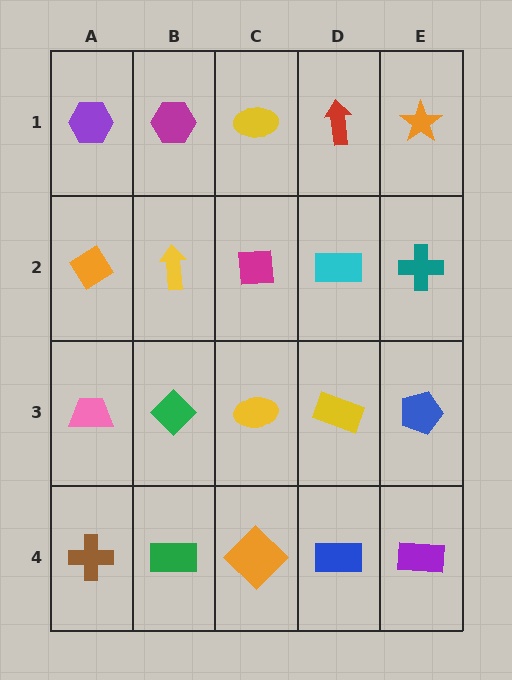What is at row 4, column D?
A blue rectangle.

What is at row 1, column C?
A yellow ellipse.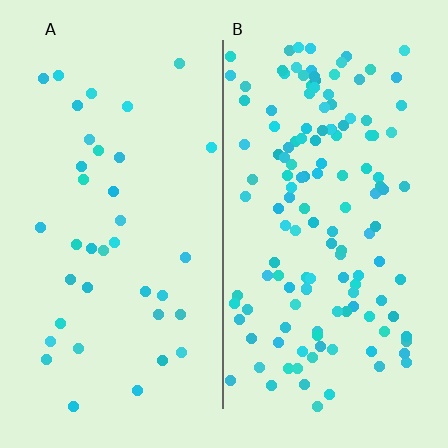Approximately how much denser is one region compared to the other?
Approximately 3.7× — region B over region A.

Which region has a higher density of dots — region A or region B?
B (the right).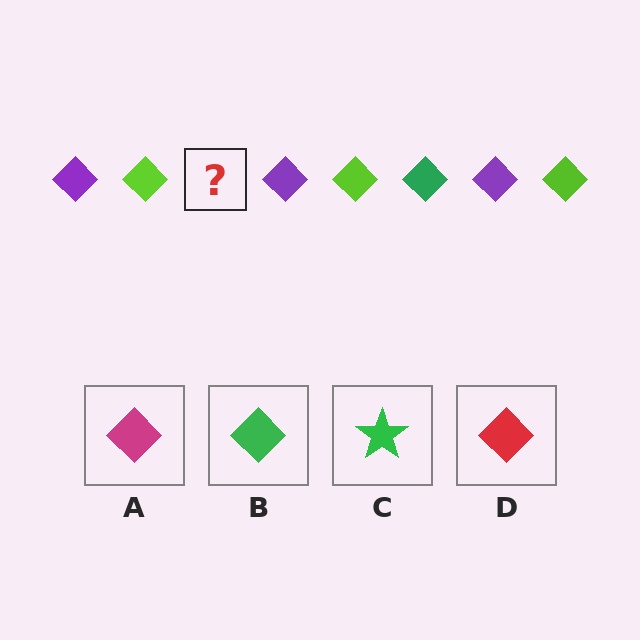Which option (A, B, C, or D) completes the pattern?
B.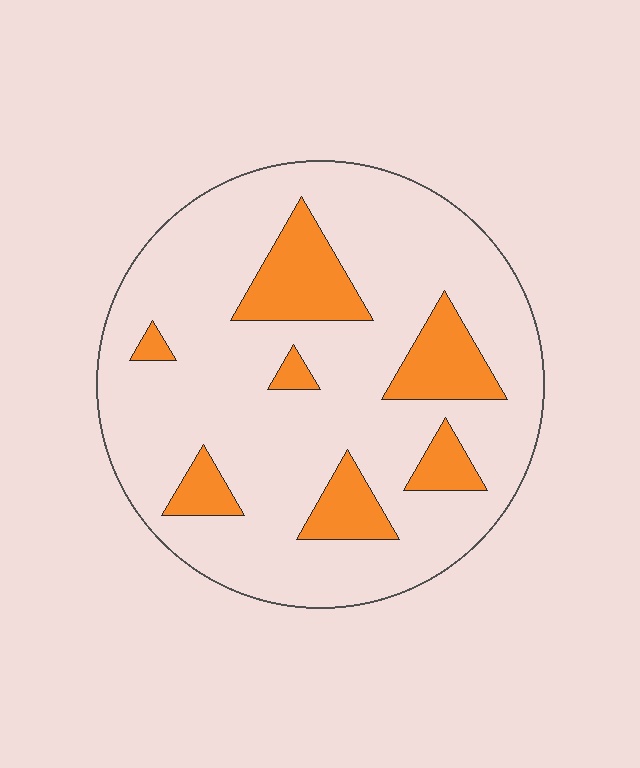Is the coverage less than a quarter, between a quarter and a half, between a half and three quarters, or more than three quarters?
Less than a quarter.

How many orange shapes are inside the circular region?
7.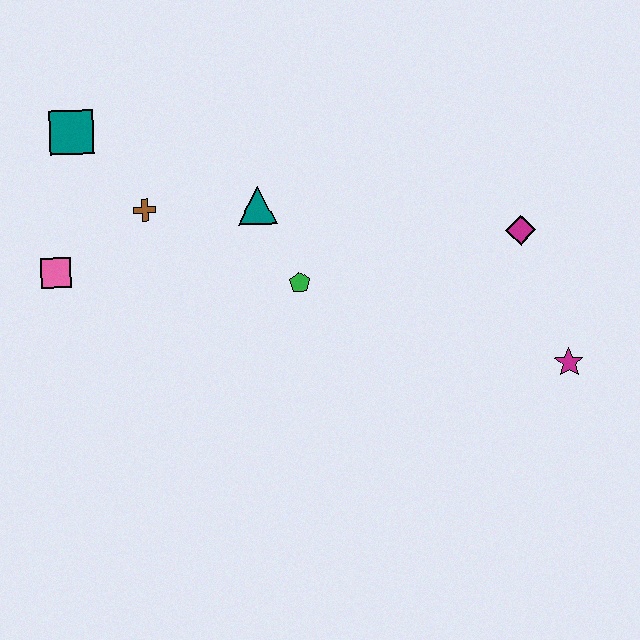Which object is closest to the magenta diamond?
The magenta star is closest to the magenta diamond.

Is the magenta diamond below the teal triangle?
Yes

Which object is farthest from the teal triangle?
The magenta star is farthest from the teal triangle.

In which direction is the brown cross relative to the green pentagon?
The brown cross is to the left of the green pentagon.